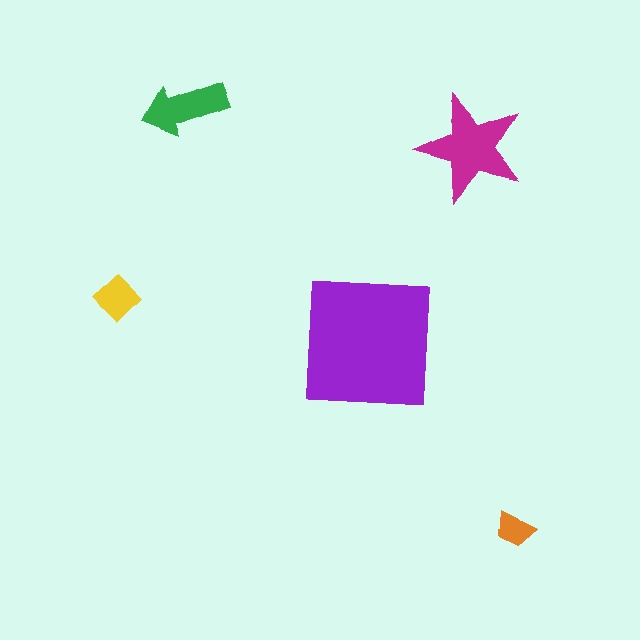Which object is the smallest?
The orange trapezoid.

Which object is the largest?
The purple square.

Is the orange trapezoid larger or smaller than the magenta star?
Smaller.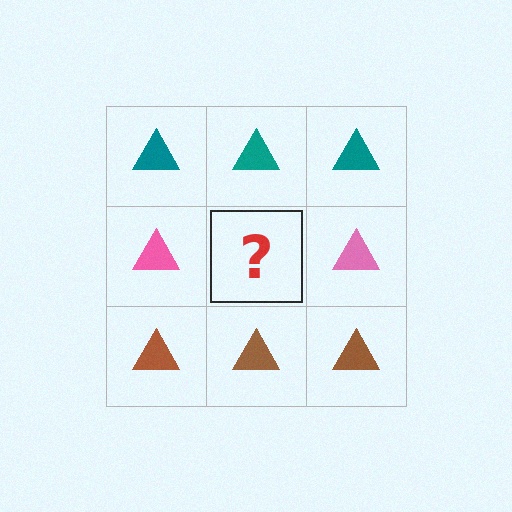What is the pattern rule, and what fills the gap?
The rule is that each row has a consistent color. The gap should be filled with a pink triangle.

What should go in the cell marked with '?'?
The missing cell should contain a pink triangle.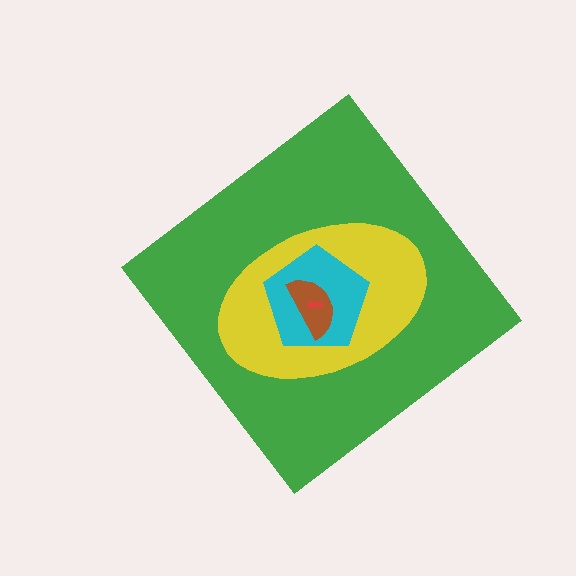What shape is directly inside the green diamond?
The yellow ellipse.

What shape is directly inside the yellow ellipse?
The cyan pentagon.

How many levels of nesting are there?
5.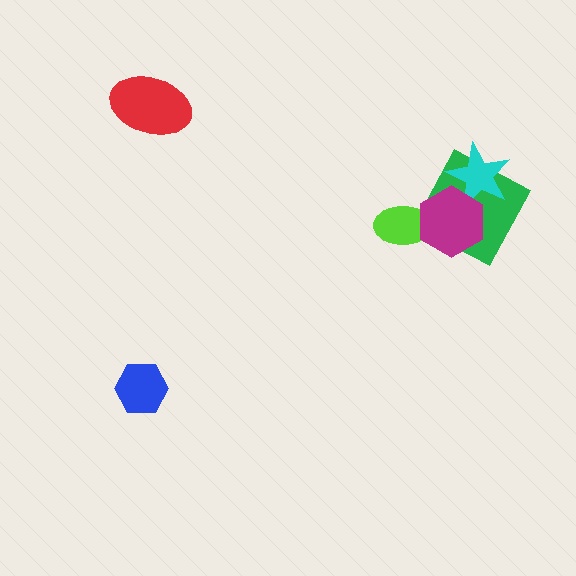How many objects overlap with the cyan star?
2 objects overlap with the cyan star.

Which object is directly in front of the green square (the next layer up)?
The cyan star is directly in front of the green square.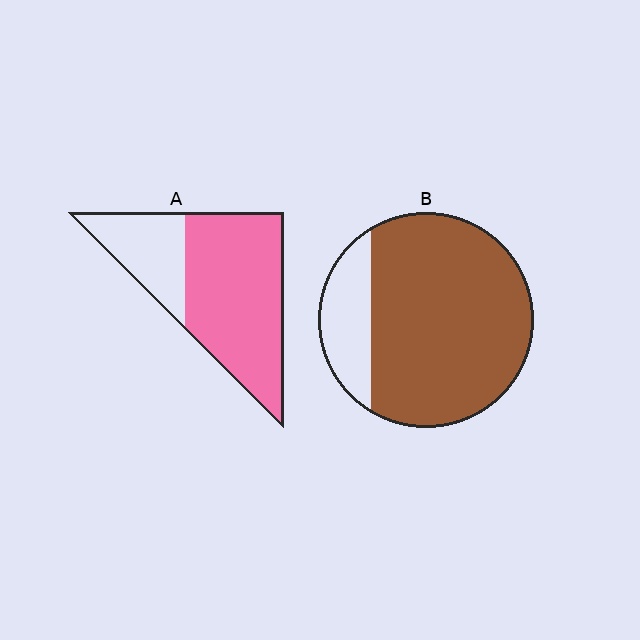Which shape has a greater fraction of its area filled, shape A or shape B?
Shape B.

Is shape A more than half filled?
Yes.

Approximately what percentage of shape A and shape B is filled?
A is approximately 70% and B is approximately 80%.